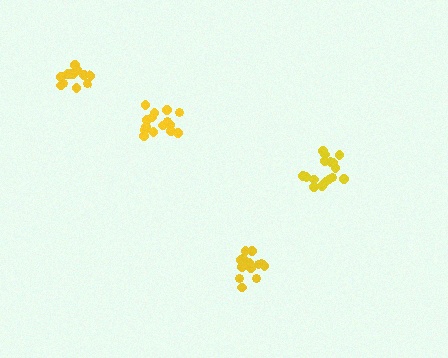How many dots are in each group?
Group 1: 13 dots, Group 2: 16 dots, Group 3: 17 dots, Group 4: 14 dots (60 total).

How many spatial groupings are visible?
There are 4 spatial groupings.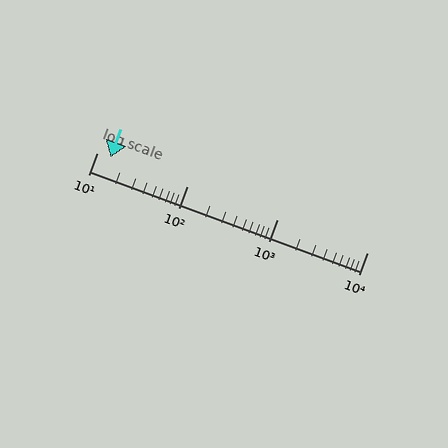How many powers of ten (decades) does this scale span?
The scale spans 3 decades, from 10 to 10000.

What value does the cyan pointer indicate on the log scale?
The pointer indicates approximately 14.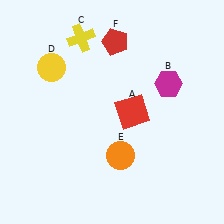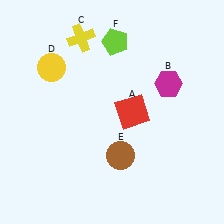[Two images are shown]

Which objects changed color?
E changed from orange to brown. F changed from red to lime.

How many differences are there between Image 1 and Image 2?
There are 2 differences between the two images.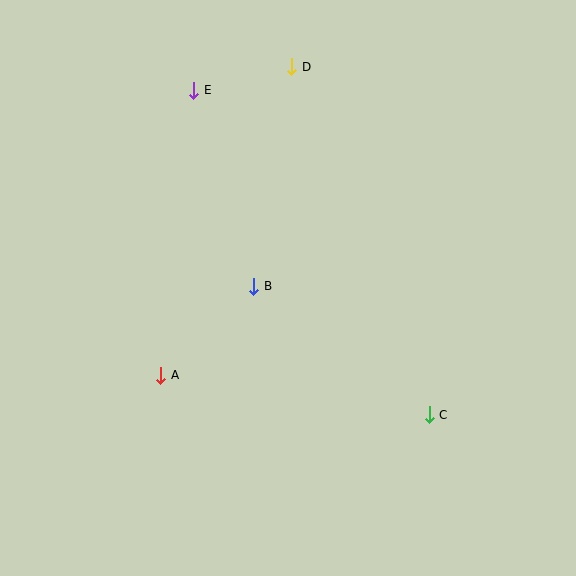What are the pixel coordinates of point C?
Point C is at (429, 415).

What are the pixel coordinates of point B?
Point B is at (254, 286).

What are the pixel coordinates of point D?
Point D is at (292, 67).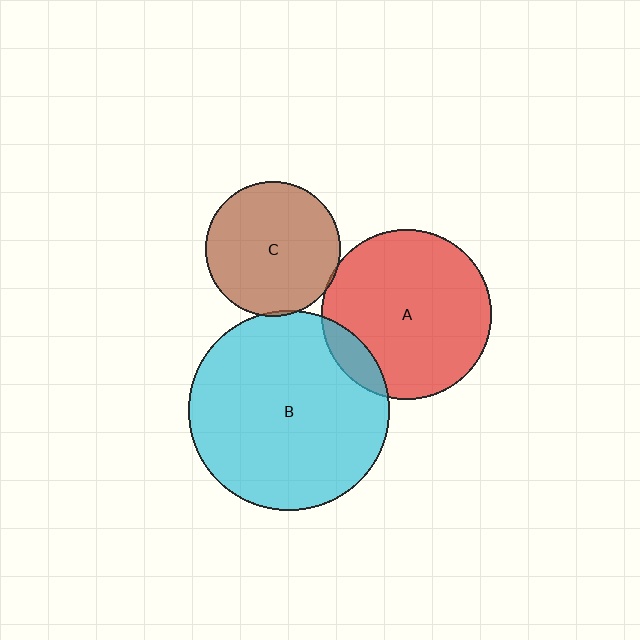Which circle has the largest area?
Circle B (cyan).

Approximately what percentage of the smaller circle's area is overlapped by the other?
Approximately 5%.